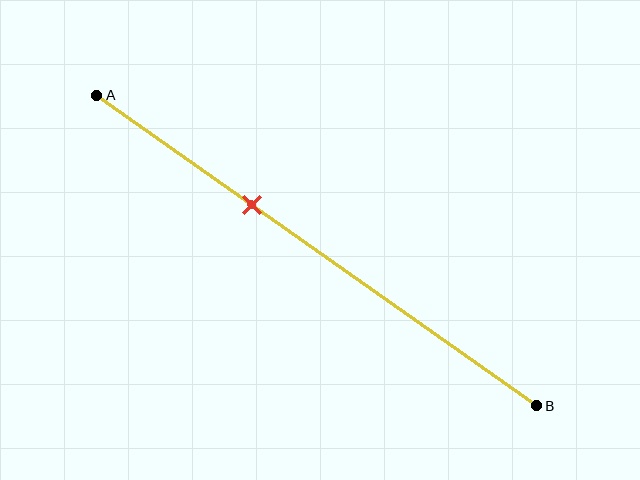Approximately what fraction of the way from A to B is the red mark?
The red mark is approximately 35% of the way from A to B.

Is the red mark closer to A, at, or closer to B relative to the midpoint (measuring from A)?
The red mark is closer to point A than the midpoint of segment AB.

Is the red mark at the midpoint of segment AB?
No, the mark is at about 35% from A, not at the 50% midpoint.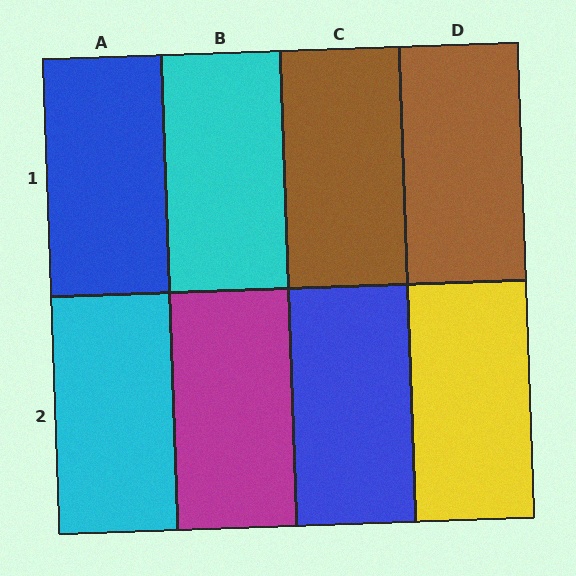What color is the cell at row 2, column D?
Yellow.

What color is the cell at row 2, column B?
Magenta.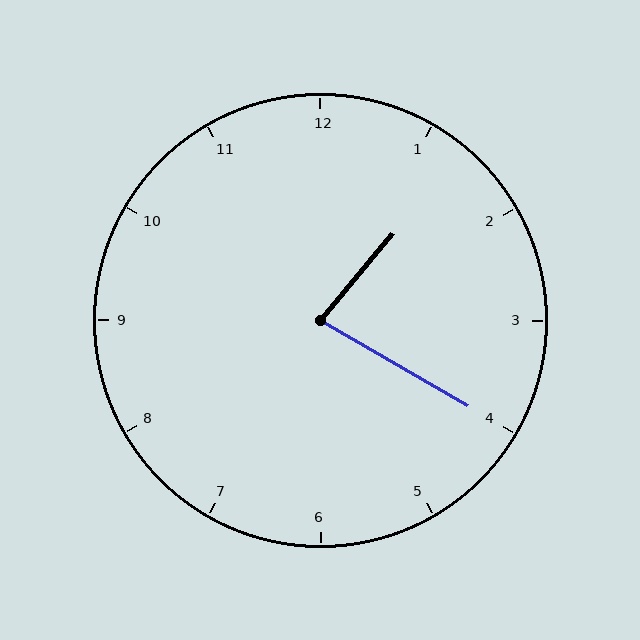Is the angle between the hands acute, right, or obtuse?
It is acute.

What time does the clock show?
1:20.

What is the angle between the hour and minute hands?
Approximately 80 degrees.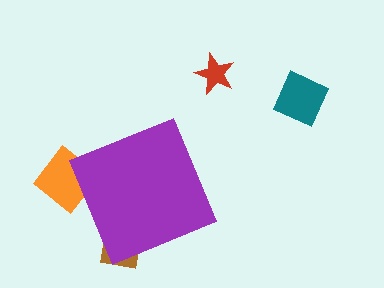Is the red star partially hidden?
No, the red star is fully visible.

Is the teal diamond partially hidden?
No, the teal diamond is fully visible.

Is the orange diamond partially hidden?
Yes, the orange diamond is partially hidden behind the purple diamond.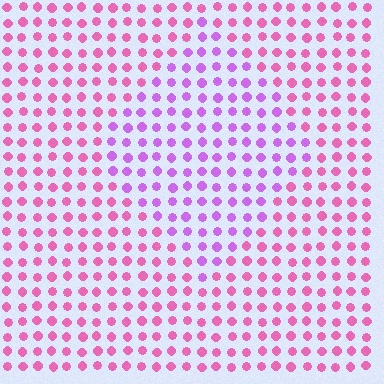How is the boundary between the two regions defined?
The boundary is defined purely by a slight shift in hue (about 37 degrees). Spacing, size, and orientation are identical on both sides.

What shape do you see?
I see a diamond.